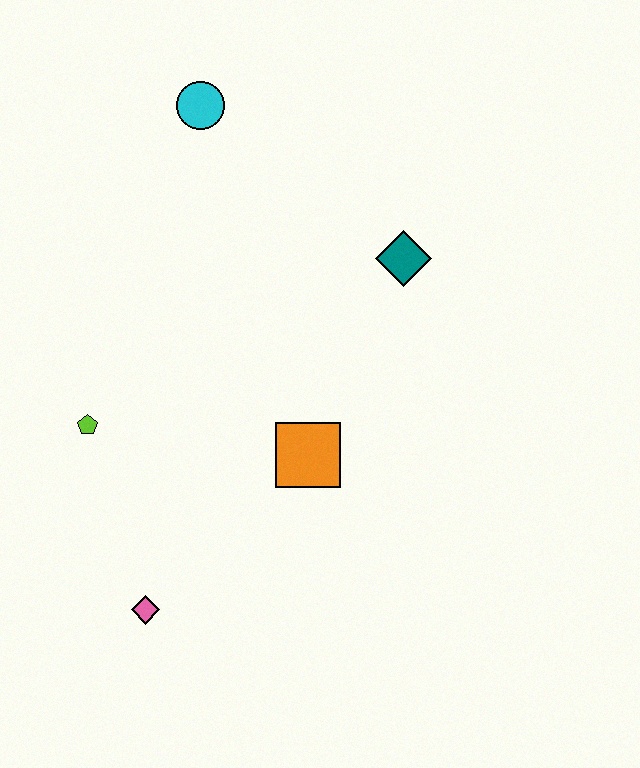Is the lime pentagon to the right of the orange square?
No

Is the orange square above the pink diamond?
Yes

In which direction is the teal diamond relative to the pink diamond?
The teal diamond is above the pink diamond.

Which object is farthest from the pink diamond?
The cyan circle is farthest from the pink diamond.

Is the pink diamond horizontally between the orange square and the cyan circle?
No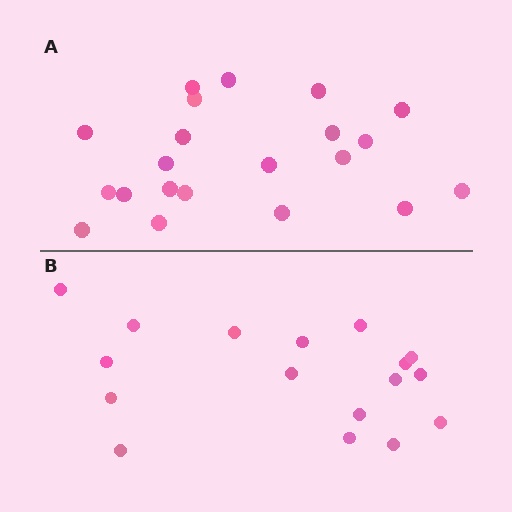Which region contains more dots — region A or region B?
Region A (the top region) has more dots.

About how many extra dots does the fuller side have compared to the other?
Region A has about 4 more dots than region B.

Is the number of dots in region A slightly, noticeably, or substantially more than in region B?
Region A has only slightly more — the two regions are fairly close. The ratio is roughly 1.2 to 1.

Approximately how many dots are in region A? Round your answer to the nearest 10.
About 20 dots. (The exact count is 21, which rounds to 20.)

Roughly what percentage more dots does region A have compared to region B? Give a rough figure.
About 25% more.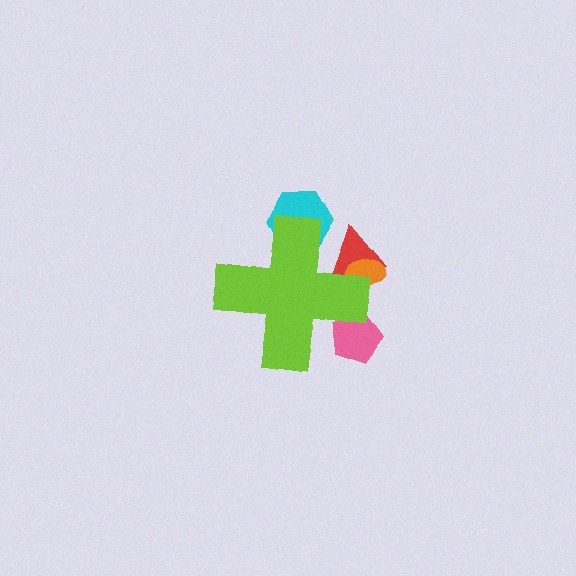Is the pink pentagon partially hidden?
Yes, the pink pentagon is partially hidden behind the lime cross.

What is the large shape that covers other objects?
A lime cross.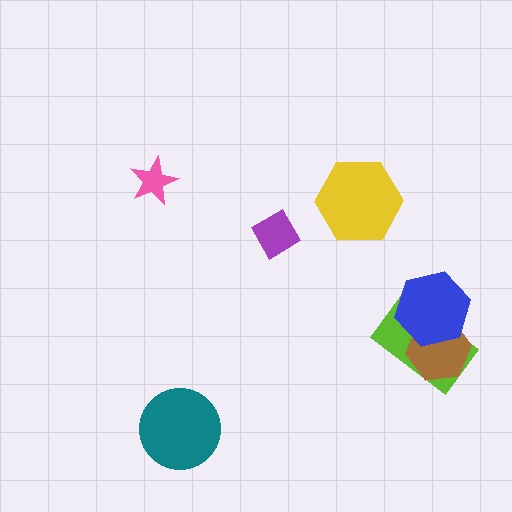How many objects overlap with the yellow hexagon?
0 objects overlap with the yellow hexagon.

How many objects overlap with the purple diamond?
0 objects overlap with the purple diamond.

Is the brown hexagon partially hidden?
Yes, it is partially covered by another shape.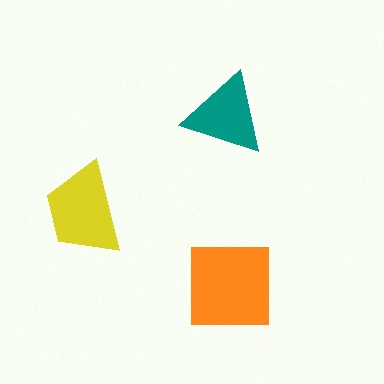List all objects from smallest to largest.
The teal triangle, the yellow trapezoid, the orange square.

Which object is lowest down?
The orange square is bottommost.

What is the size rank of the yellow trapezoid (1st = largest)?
2nd.